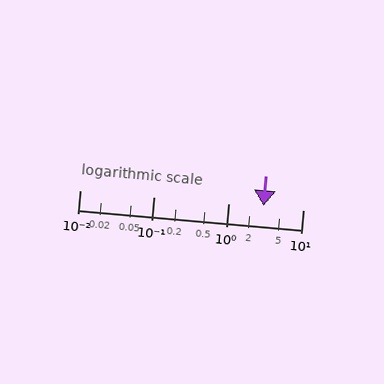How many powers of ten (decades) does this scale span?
The scale spans 3 decades, from 0.01 to 10.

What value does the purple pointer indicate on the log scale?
The pointer indicates approximately 3.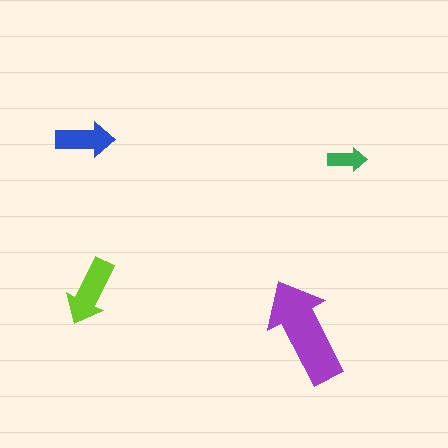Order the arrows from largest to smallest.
the purple one, the lime one, the blue one, the green one.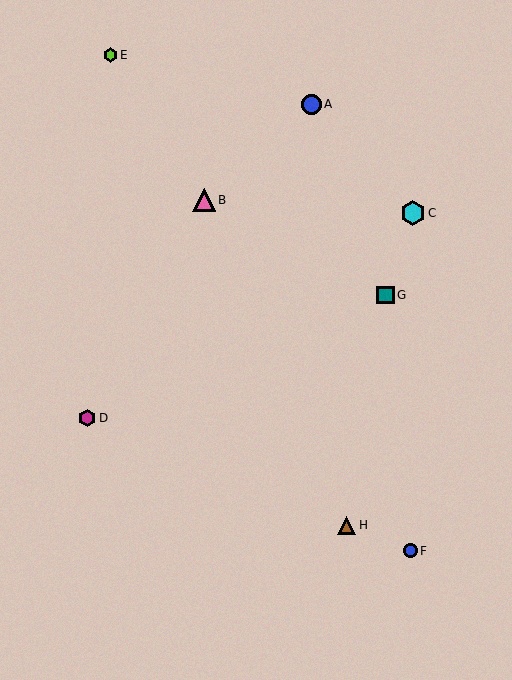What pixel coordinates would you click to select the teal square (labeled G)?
Click at (385, 295) to select the teal square G.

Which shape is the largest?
The cyan hexagon (labeled C) is the largest.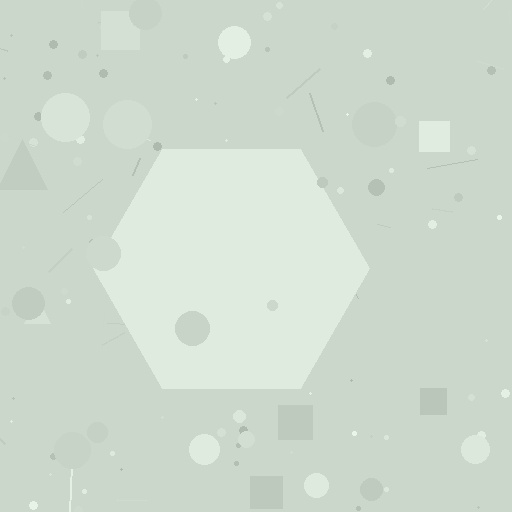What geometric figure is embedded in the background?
A hexagon is embedded in the background.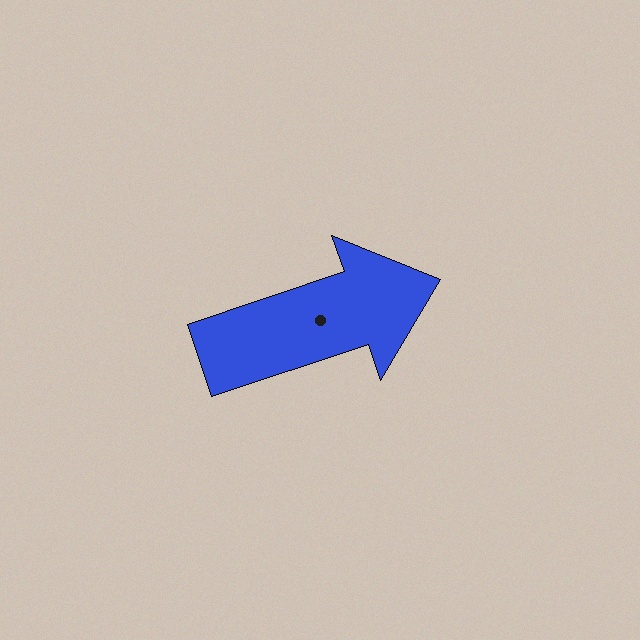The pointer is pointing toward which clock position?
Roughly 2 o'clock.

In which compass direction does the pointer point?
East.